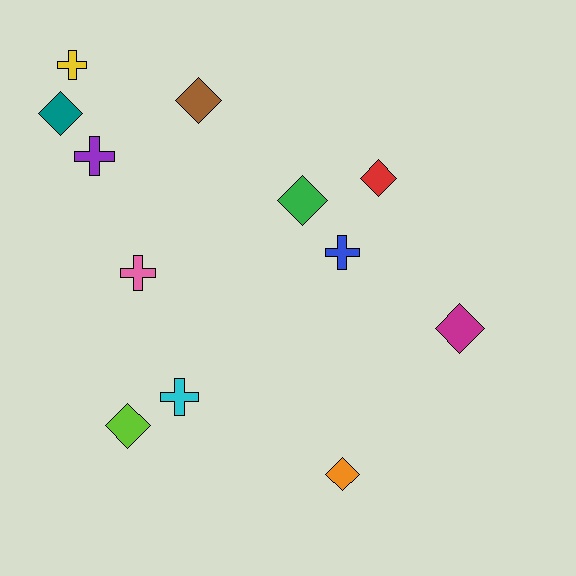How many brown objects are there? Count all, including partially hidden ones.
There is 1 brown object.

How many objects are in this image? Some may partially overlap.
There are 12 objects.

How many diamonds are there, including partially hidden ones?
There are 7 diamonds.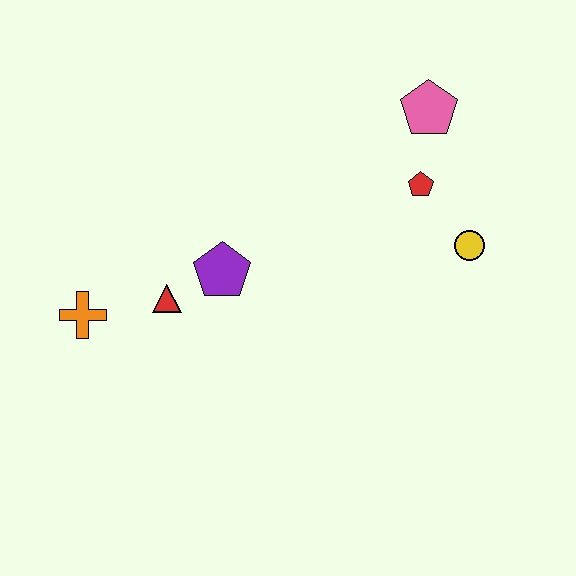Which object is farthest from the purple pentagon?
The pink pentagon is farthest from the purple pentagon.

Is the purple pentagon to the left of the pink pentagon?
Yes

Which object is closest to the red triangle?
The purple pentagon is closest to the red triangle.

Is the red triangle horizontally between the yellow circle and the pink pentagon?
No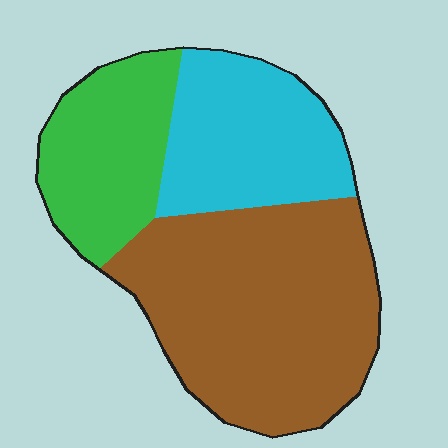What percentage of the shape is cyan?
Cyan takes up about one quarter (1/4) of the shape.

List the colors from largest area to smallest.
From largest to smallest: brown, cyan, green.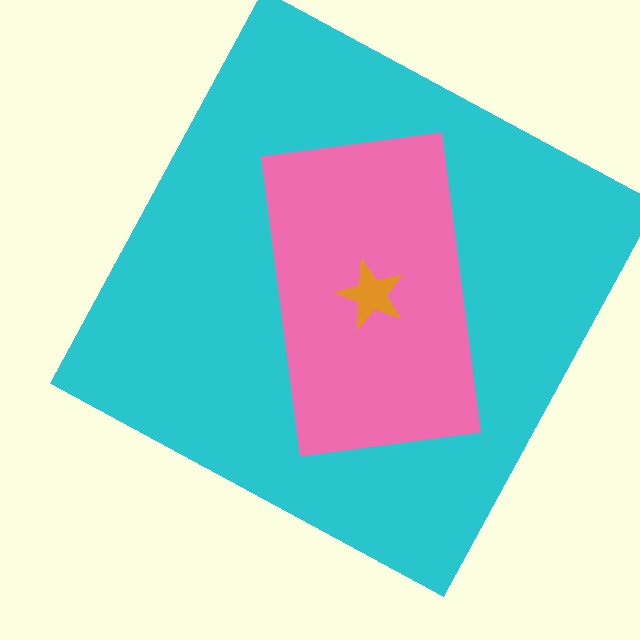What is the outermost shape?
The cyan square.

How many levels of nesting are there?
3.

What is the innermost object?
The orange star.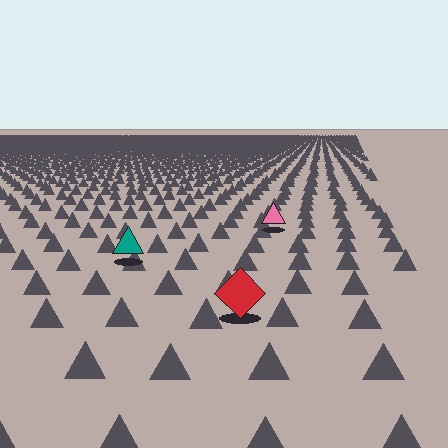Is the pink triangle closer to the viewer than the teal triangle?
No. The teal triangle is closer — you can tell from the texture gradient: the ground texture is coarser near it.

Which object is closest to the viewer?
The red diamond is closest. The texture marks near it are larger and more spread out.